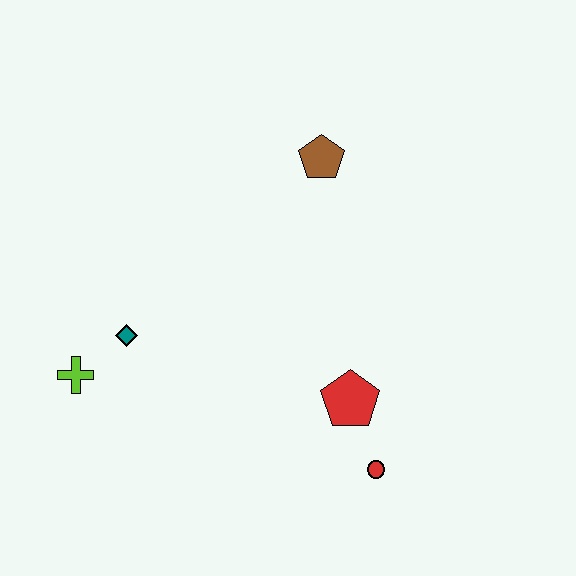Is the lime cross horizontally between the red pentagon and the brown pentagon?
No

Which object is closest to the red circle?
The red pentagon is closest to the red circle.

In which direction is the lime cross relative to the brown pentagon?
The lime cross is to the left of the brown pentagon.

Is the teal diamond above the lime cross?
Yes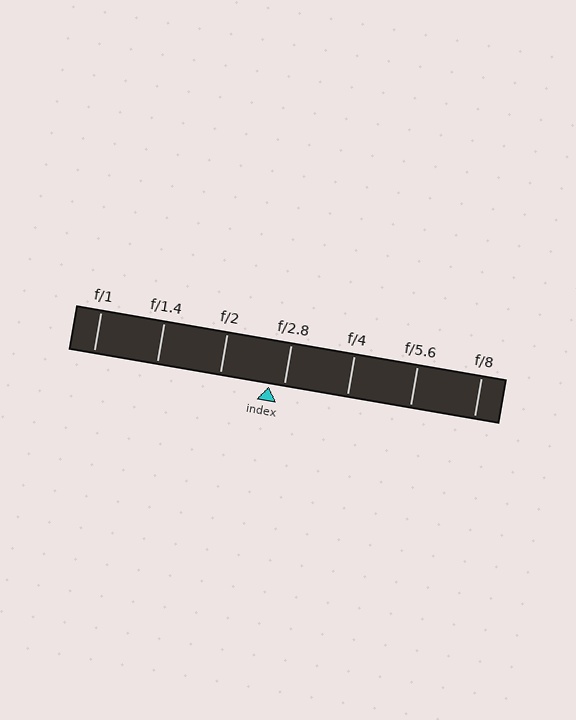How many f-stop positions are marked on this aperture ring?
There are 7 f-stop positions marked.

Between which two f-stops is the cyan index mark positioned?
The index mark is between f/2 and f/2.8.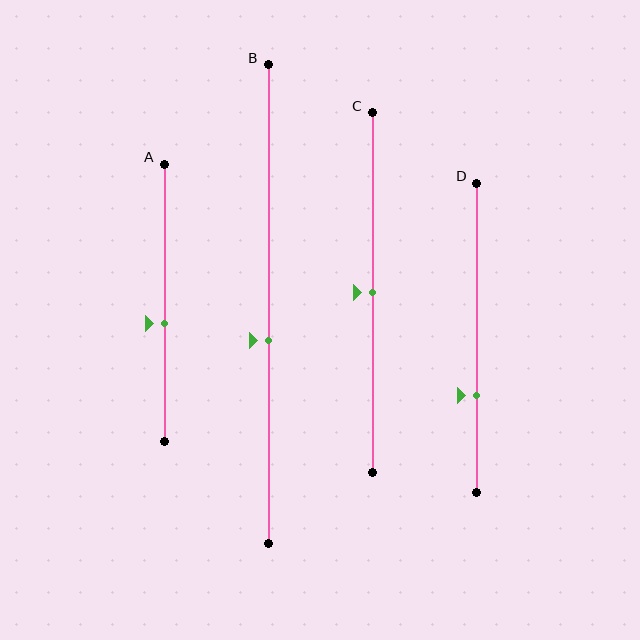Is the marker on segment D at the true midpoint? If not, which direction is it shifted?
No, the marker on segment D is shifted downward by about 19% of the segment length.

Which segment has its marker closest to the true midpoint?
Segment C has its marker closest to the true midpoint.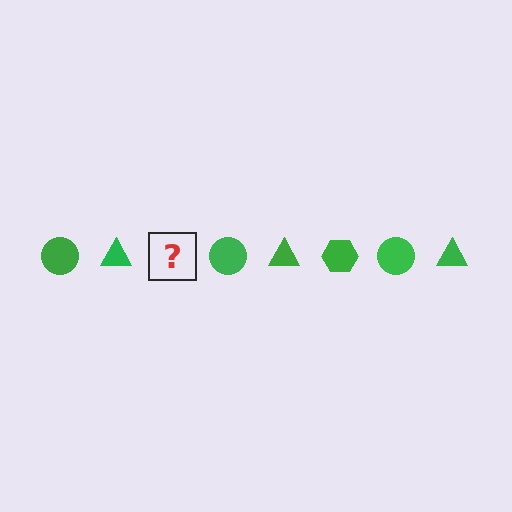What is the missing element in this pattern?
The missing element is a green hexagon.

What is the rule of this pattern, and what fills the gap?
The rule is that the pattern cycles through circle, triangle, hexagon shapes in green. The gap should be filled with a green hexagon.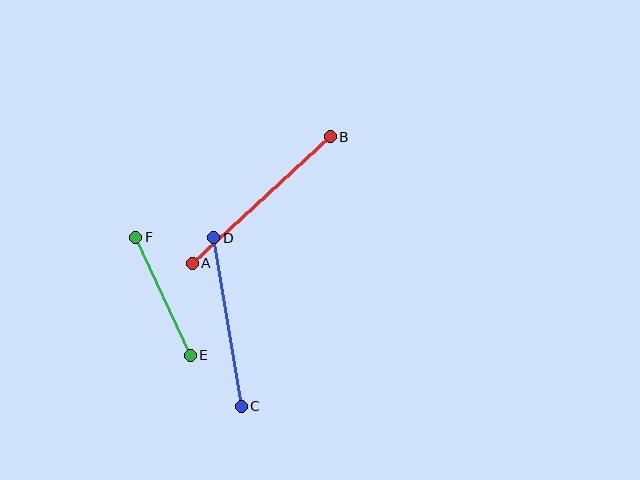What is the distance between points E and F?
The distance is approximately 130 pixels.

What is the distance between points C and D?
The distance is approximately 170 pixels.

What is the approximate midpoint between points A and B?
The midpoint is at approximately (261, 200) pixels.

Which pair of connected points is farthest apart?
Points A and B are farthest apart.